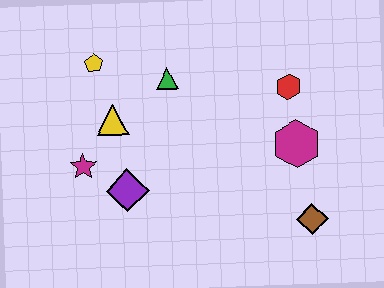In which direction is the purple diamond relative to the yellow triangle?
The purple diamond is below the yellow triangle.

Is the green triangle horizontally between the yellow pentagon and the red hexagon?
Yes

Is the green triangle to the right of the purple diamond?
Yes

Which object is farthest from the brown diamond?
The yellow pentagon is farthest from the brown diamond.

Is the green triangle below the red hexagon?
No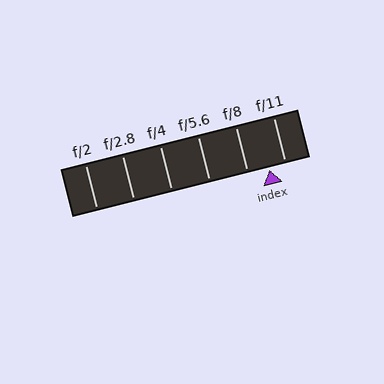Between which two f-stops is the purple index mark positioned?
The index mark is between f/8 and f/11.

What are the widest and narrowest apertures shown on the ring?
The widest aperture shown is f/2 and the narrowest is f/11.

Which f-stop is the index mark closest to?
The index mark is closest to f/11.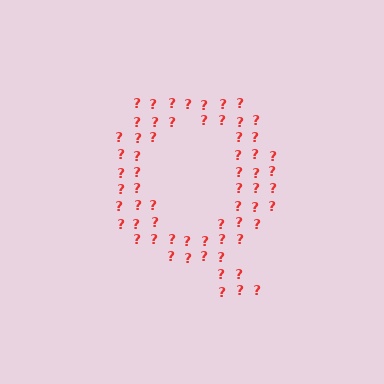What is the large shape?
The large shape is the letter Q.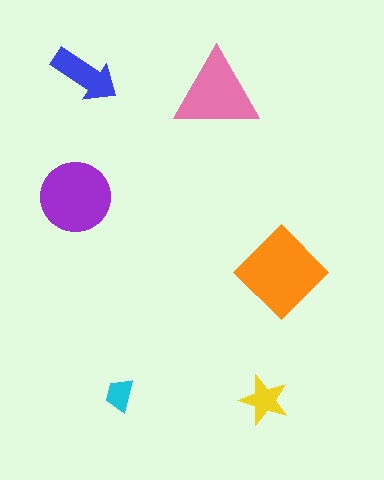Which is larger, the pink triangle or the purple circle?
The purple circle.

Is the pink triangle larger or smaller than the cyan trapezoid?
Larger.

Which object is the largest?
The orange diamond.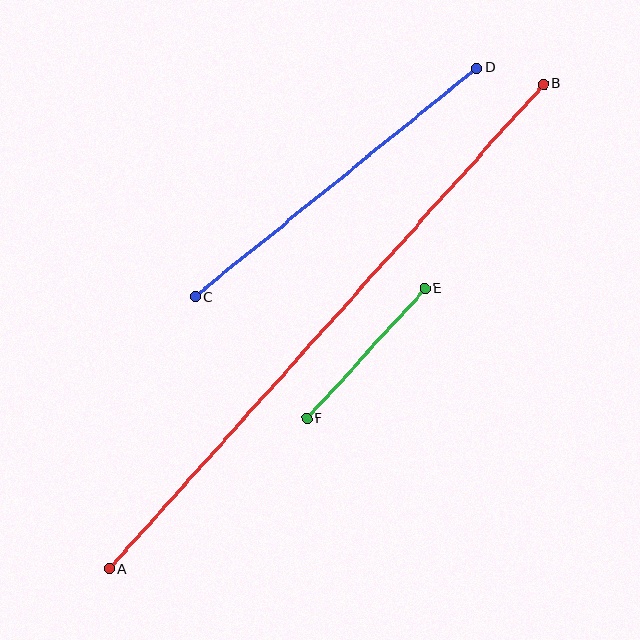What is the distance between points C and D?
The distance is approximately 363 pixels.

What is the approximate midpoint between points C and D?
The midpoint is at approximately (336, 182) pixels.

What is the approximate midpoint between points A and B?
The midpoint is at approximately (326, 326) pixels.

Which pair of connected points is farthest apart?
Points A and B are farthest apart.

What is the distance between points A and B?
The distance is approximately 651 pixels.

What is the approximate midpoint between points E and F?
The midpoint is at approximately (366, 354) pixels.